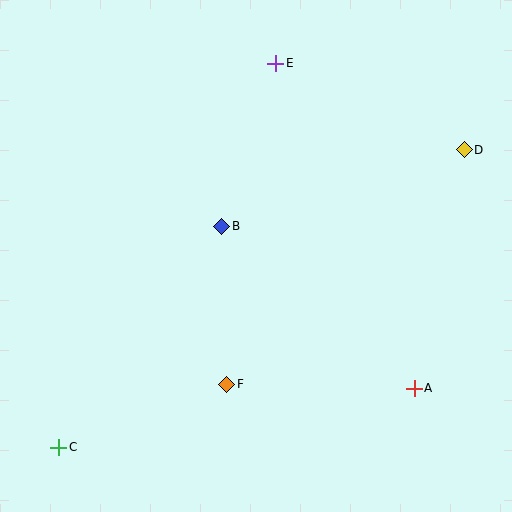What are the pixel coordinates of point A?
Point A is at (414, 388).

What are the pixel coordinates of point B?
Point B is at (222, 226).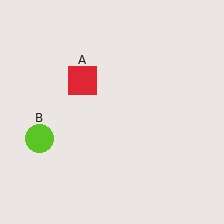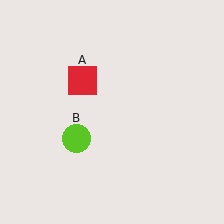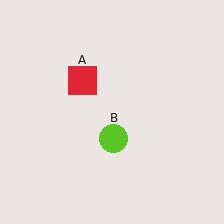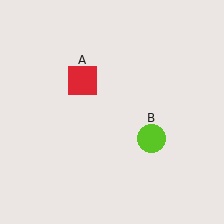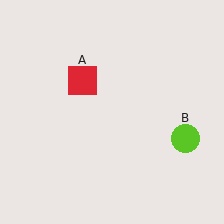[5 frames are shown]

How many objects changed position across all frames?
1 object changed position: lime circle (object B).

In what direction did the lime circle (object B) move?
The lime circle (object B) moved right.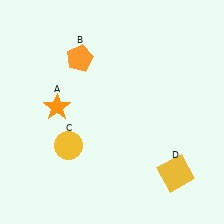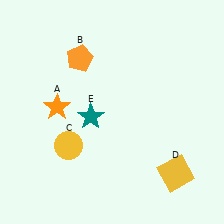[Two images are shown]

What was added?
A teal star (E) was added in Image 2.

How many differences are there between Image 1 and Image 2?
There is 1 difference between the two images.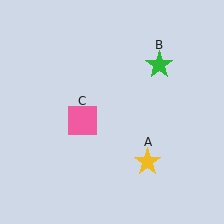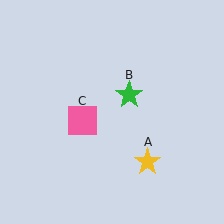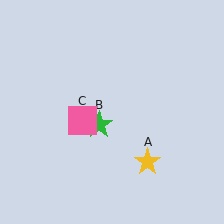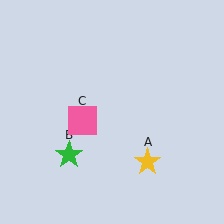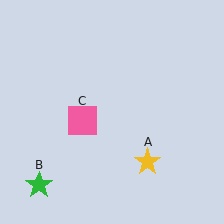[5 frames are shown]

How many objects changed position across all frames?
1 object changed position: green star (object B).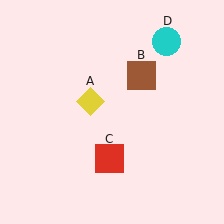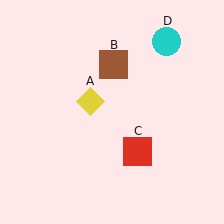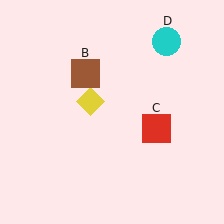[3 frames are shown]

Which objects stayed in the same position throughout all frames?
Yellow diamond (object A) and cyan circle (object D) remained stationary.